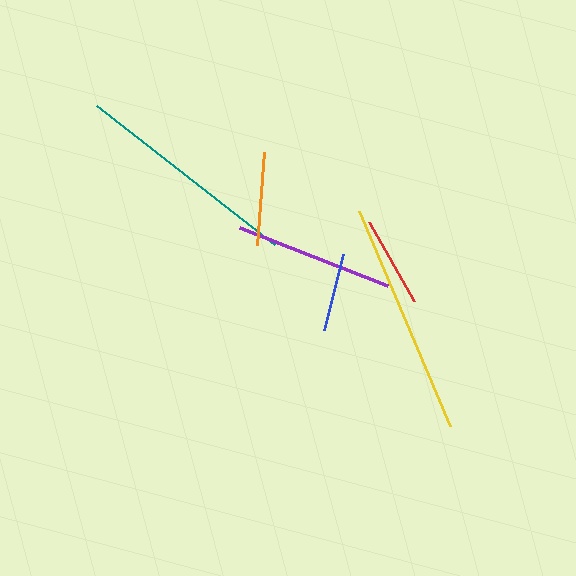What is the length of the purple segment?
The purple segment is approximately 159 pixels long.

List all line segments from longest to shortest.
From longest to shortest: yellow, teal, purple, orange, red, blue.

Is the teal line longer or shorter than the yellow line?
The yellow line is longer than the teal line.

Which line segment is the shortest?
The blue line is the shortest at approximately 78 pixels.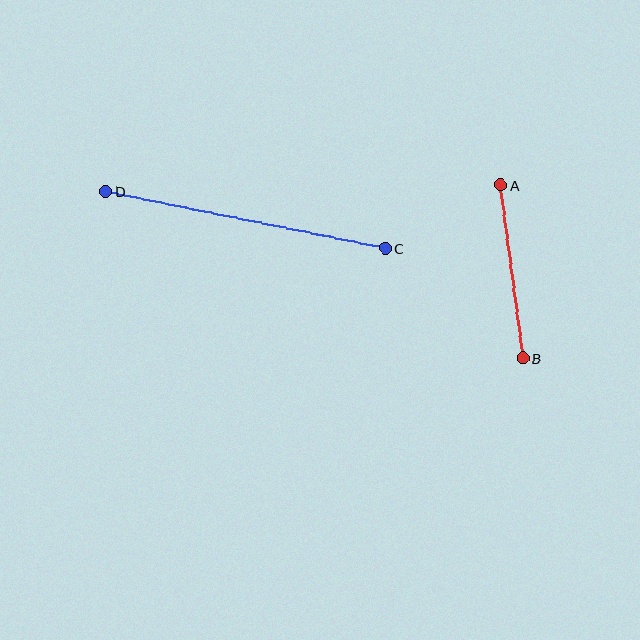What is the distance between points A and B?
The distance is approximately 174 pixels.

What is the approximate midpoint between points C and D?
The midpoint is at approximately (245, 220) pixels.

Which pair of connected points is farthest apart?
Points C and D are farthest apart.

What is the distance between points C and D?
The distance is approximately 285 pixels.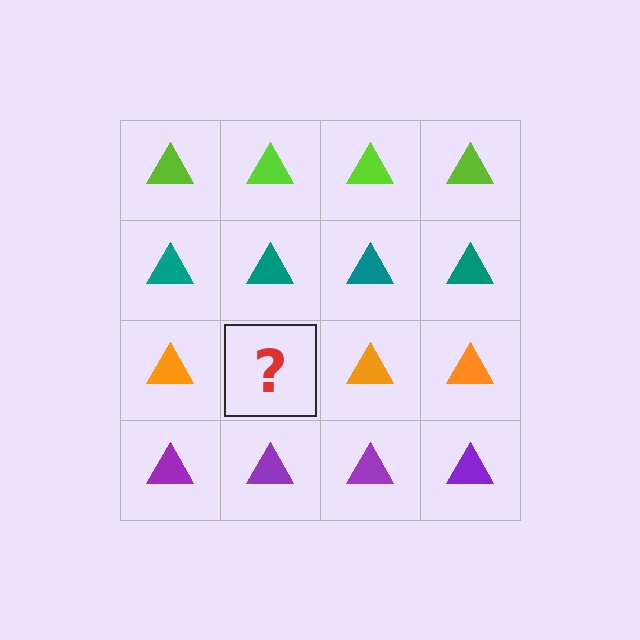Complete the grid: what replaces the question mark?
The question mark should be replaced with an orange triangle.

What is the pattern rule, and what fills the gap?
The rule is that each row has a consistent color. The gap should be filled with an orange triangle.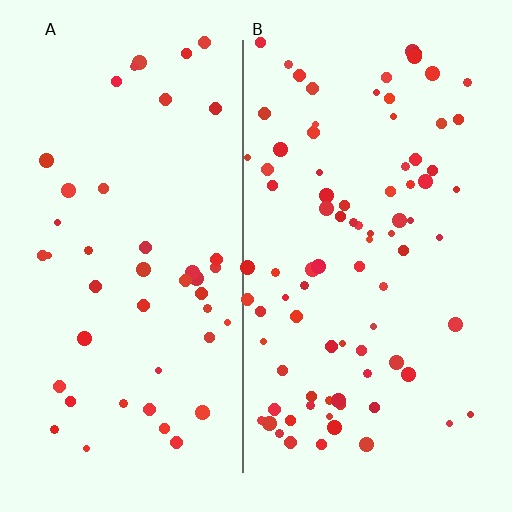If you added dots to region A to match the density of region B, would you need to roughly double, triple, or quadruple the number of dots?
Approximately double.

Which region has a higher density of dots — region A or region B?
B (the right).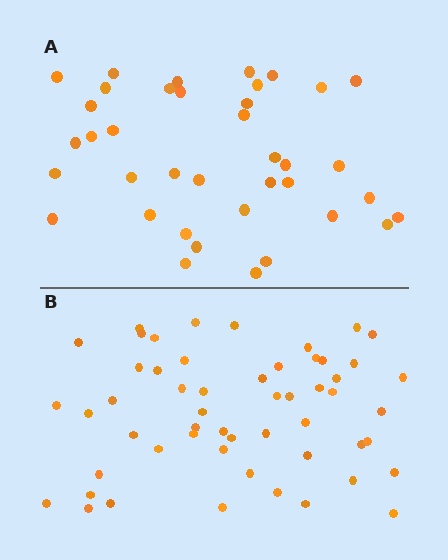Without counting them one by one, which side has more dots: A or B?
Region B (the bottom region) has more dots.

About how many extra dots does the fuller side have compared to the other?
Region B has approximately 15 more dots than region A.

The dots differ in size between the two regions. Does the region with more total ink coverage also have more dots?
No. Region A has more total ink coverage because its dots are larger, but region B actually contains more individual dots. Total area can be misleading — the number of items is what matters here.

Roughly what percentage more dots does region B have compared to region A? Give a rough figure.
About 40% more.